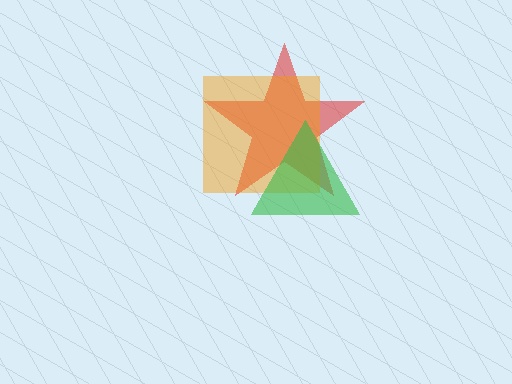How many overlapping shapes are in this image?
There are 3 overlapping shapes in the image.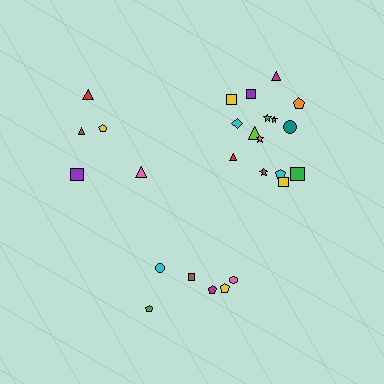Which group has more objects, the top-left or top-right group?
The top-right group.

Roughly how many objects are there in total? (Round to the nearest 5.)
Roughly 25 objects in total.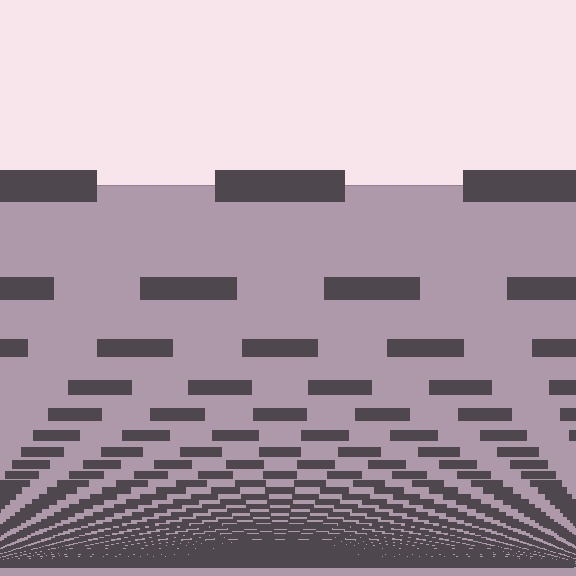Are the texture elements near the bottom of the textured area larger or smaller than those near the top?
Smaller. The gradient is inverted — elements near the bottom are smaller and denser.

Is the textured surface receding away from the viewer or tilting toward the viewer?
The surface appears to tilt toward the viewer. Texture elements get larger and sparser toward the top.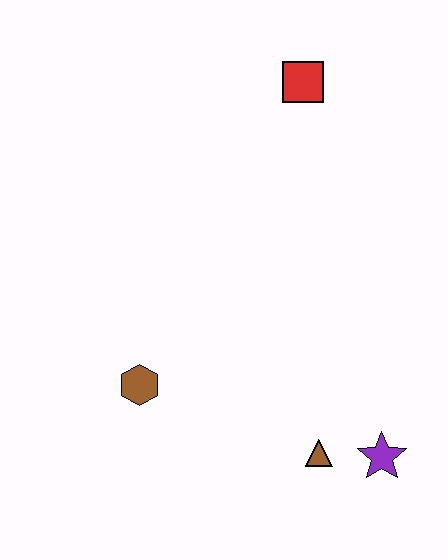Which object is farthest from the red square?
The purple star is farthest from the red square.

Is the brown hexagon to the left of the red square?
Yes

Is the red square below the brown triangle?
No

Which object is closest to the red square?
The brown hexagon is closest to the red square.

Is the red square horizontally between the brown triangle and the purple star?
No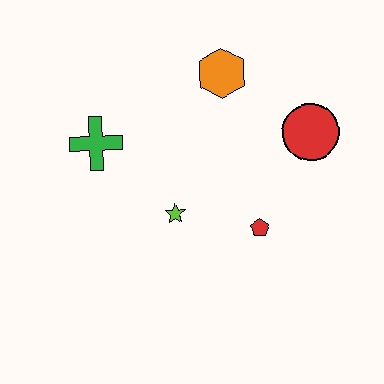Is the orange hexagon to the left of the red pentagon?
Yes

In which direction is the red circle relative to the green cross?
The red circle is to the right of the green cross.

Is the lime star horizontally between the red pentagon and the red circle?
No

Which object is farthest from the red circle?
The green cross is farthest from the red circle.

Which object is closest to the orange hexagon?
The red circle is closest to the orange hexagon.